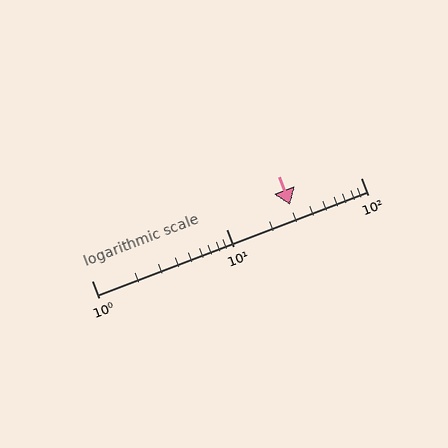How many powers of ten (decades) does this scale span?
The scale spans 2 decades, from 1 to 100.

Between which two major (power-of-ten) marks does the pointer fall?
The pointer is between 10 and 100.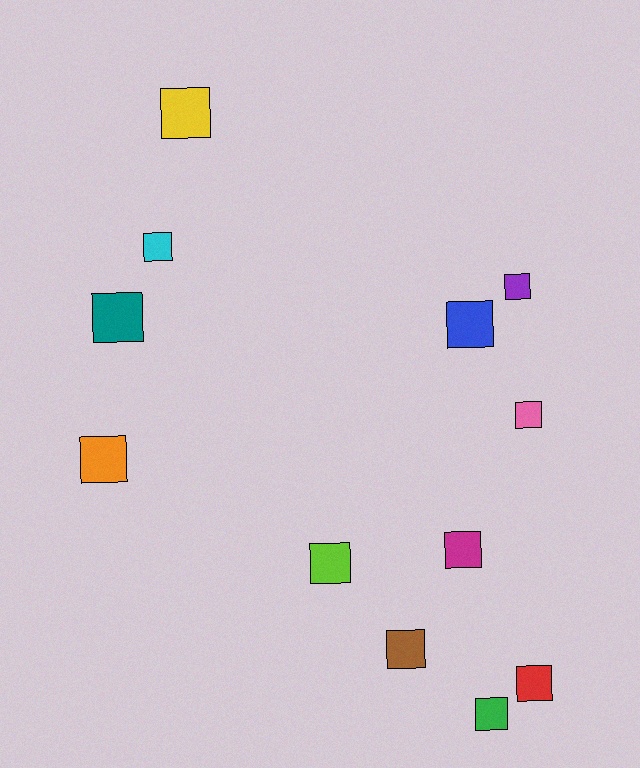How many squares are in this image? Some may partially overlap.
There are 12 squares.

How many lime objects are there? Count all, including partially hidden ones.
There is 1 lime object.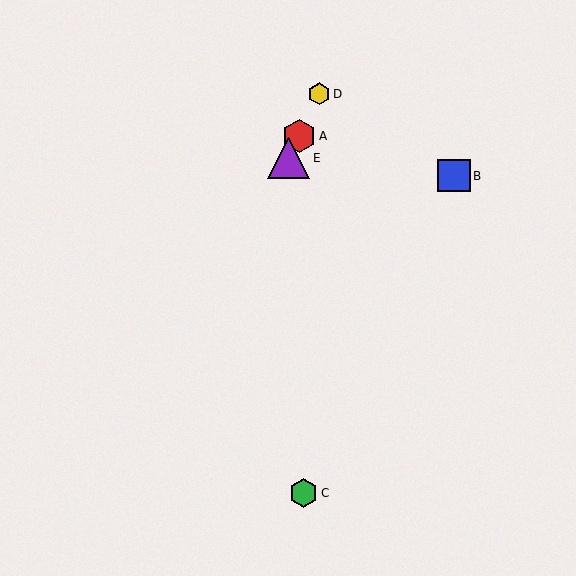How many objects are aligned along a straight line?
3 objects (A, D, E) are aligned along a straight line.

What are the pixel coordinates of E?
Object E is at (289, 158).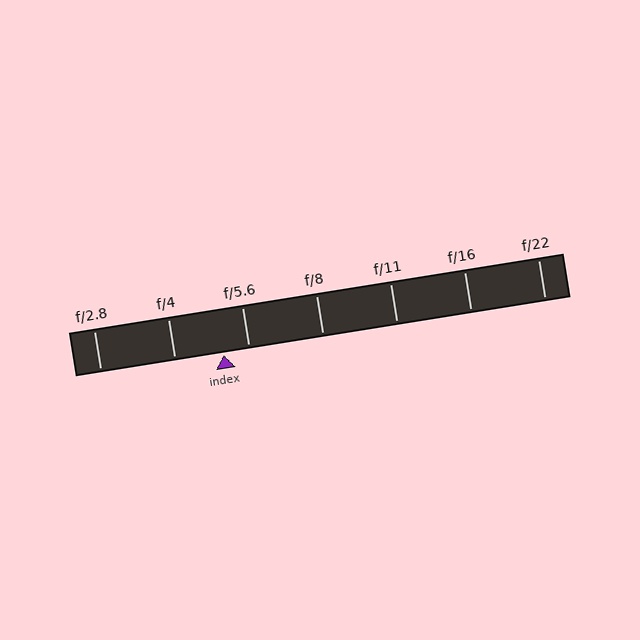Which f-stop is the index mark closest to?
The index mark is closest to f/5.6.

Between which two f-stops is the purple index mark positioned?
The index mark is between f/4 and f/5.6.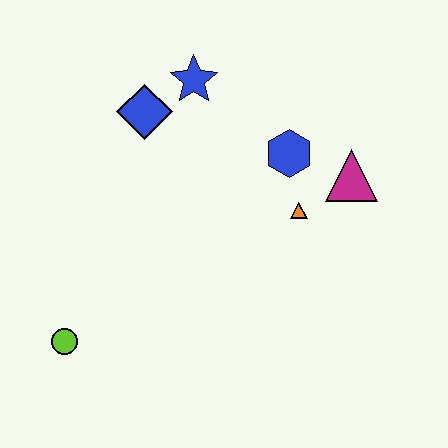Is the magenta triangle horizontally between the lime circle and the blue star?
No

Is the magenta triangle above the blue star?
No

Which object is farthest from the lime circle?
The magenta triangle is farthest from the lime circle.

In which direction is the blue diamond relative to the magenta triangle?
The blue diamond is to the left of the magenta triangle.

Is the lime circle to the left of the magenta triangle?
Yes